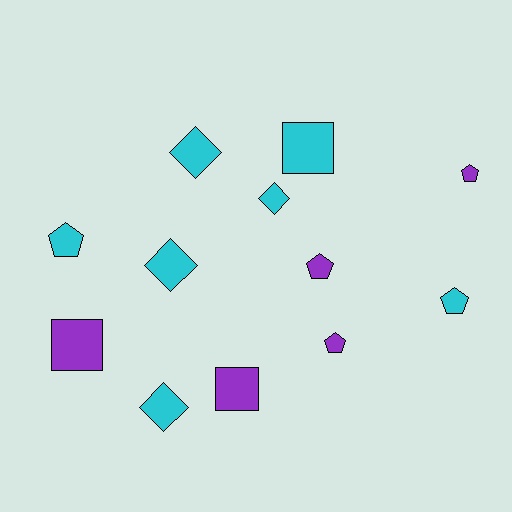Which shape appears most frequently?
Pentagon, with 5 objects.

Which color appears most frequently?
Cyan, with 7 objects.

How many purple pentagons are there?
There are 3 purple pentagons.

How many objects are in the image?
There are 12 objects.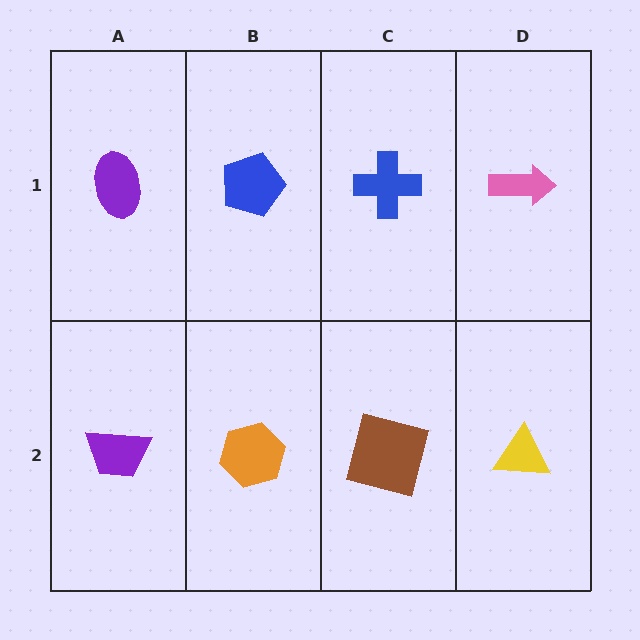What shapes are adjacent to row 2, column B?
A blue pentagon (row 1, column B), a purple trapezoid (row 2, column A), a brown square (row 2, column C).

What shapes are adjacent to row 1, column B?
An orange hexagon (row 2, column B), a purple ellipse (row 1, column A), a blue cross (row 1, column C).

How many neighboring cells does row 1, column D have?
2.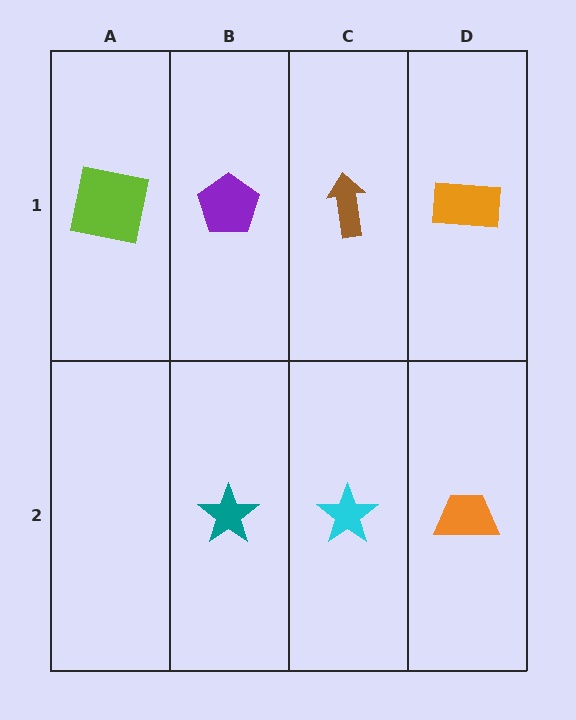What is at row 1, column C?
A brown arrow.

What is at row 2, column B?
A teal star.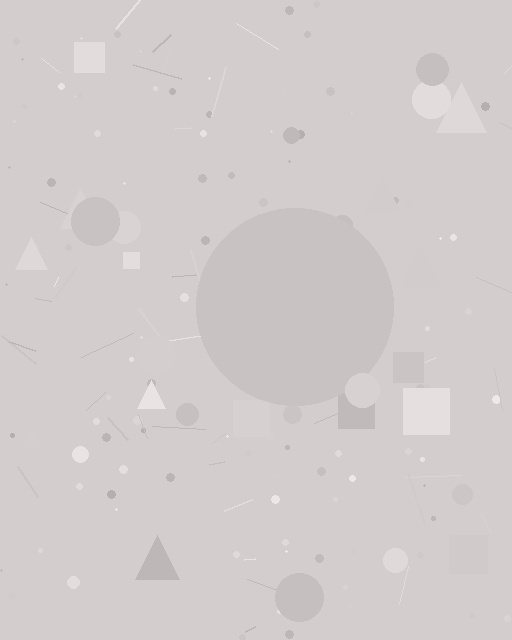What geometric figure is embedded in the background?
A circle is embedded in the background.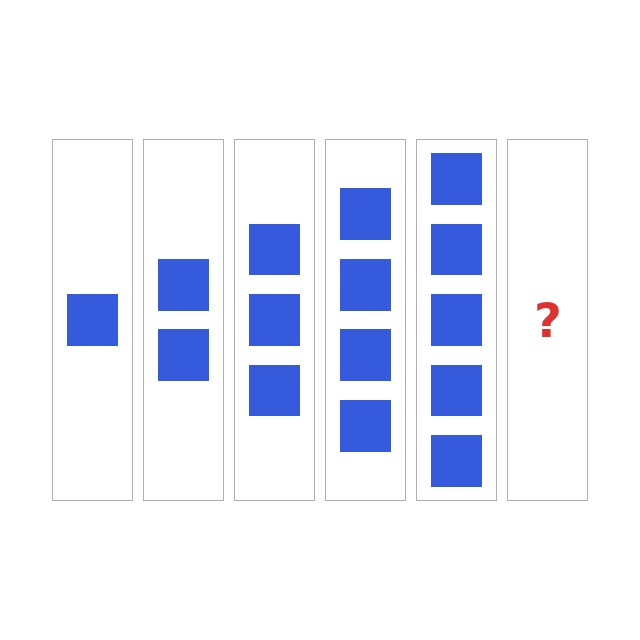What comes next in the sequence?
The next element should be 6 squares.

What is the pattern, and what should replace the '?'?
The pattern is that each step adds one more square. The '?' should be 6 squares.